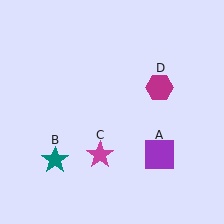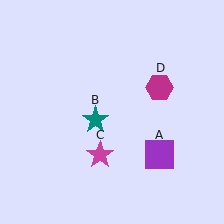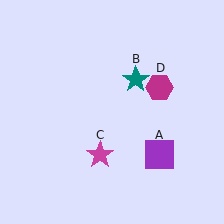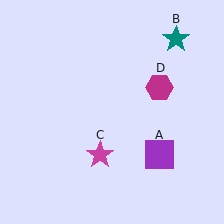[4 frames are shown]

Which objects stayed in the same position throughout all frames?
Purple square (object A) and magenta star (object C) and magenta hexagon (object D) remained stationary.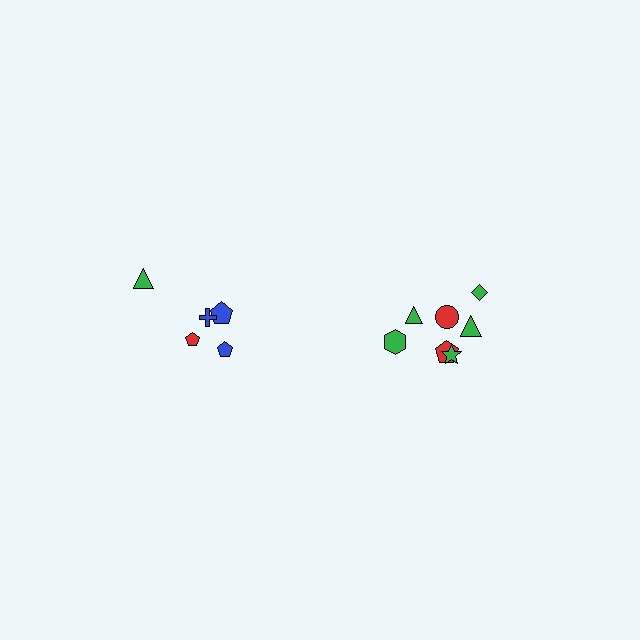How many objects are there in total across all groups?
There are 12 objects.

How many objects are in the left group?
There are 5 objects.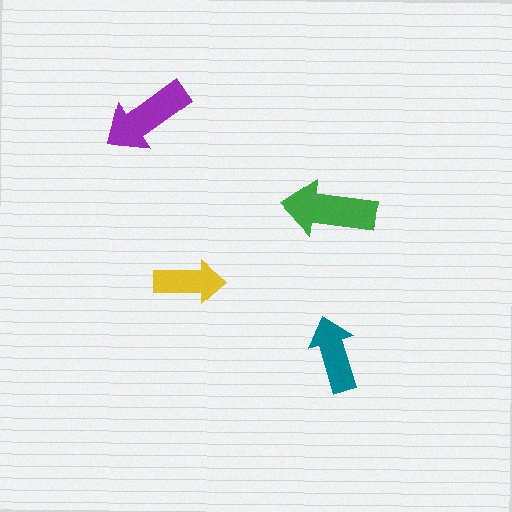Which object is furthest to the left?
The purple arrow is leftmost.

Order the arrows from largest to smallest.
the green one, the purple one, the teal one, the yellow one.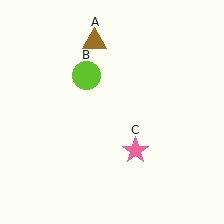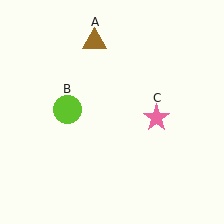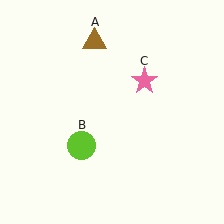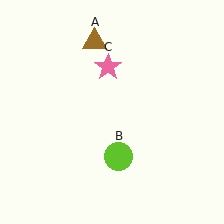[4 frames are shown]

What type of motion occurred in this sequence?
The lime circle (object B), pink star (object C) rotated counterclockwise around the center of the scene.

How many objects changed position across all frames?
2 objects changed position: lime circle (object B), pink star (object C).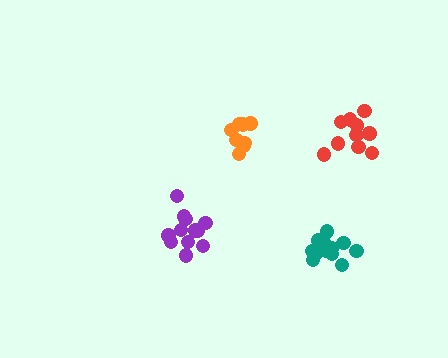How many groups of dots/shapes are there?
There are 4 groups.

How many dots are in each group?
Group 1: 15 dots, Group 2: 9 dots, Group 3: 12 dots, Group 4: 10 dots (46 total).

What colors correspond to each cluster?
The clusters are colored: teal, orange, purple, red.